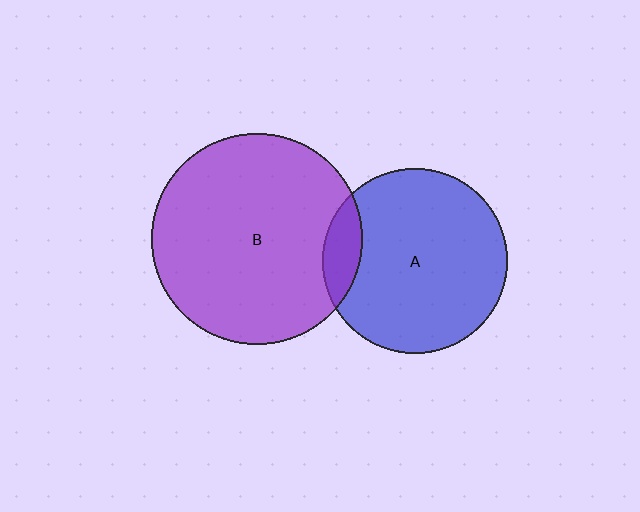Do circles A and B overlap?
Yes.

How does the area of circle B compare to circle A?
Approximately 1.3 times.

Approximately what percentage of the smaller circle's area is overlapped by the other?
Approximately 10%.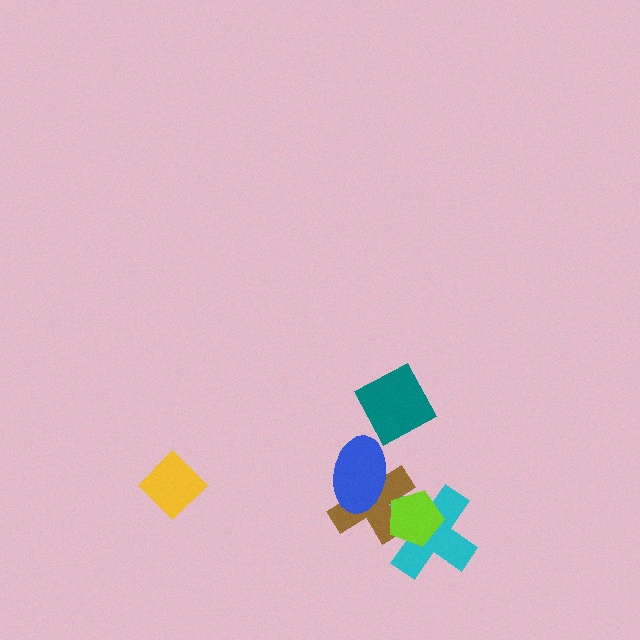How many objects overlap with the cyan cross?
2 objects overlap with the cyan cross.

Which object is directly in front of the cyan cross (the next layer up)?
The brown cross is directly in front of the cyan cross.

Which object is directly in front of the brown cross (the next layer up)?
The lime pentagon is directly in front of the brown cross.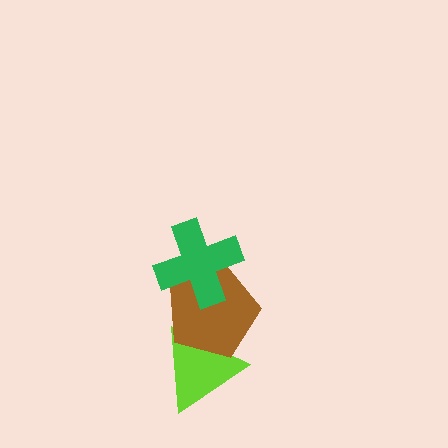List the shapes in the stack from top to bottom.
From top to bottom: the green cross, the brown pentagon, the lime triangle.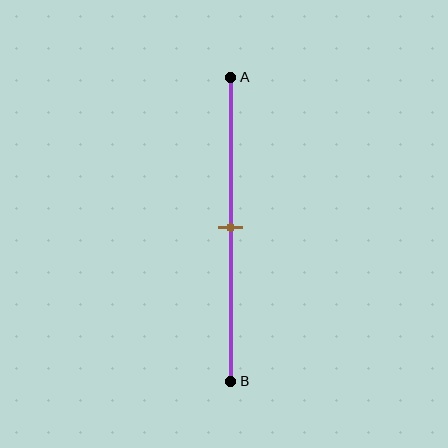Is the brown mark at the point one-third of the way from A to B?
No, the mark is at about 50% from A, not at the 33% one-third point.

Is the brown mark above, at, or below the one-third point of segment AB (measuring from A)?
The brown mark is below the one-third point of segment AB.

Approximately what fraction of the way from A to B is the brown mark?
The brown mark is approximately 50% of the way from A to B.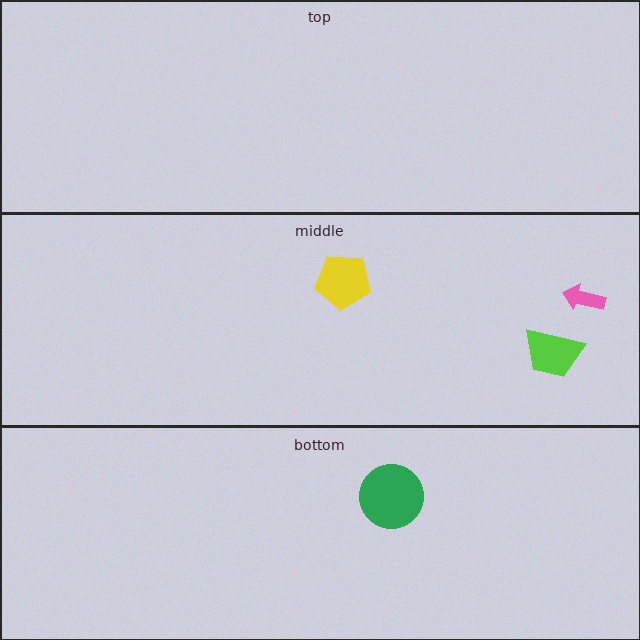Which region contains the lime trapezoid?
The middle region.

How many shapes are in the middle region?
3.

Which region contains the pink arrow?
The middle region.